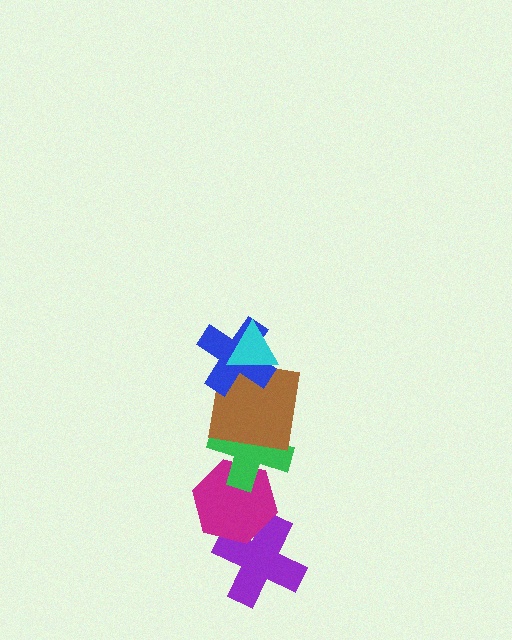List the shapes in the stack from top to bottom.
From top to bottom: the cyan triangle, the blue cross, the brown square, the green cross, the magenta hexagon, the purple cross.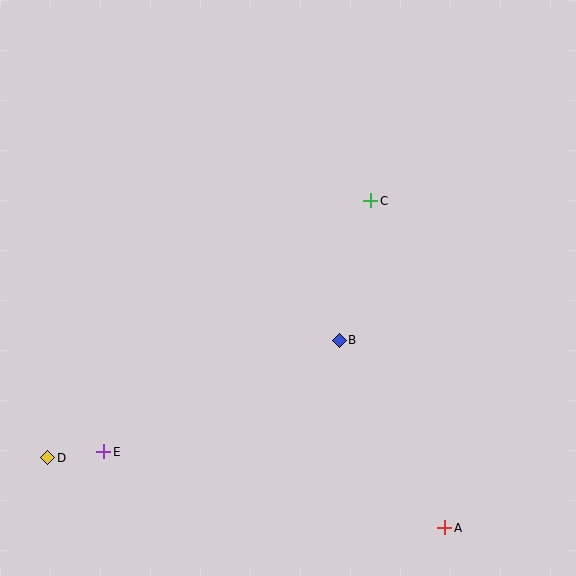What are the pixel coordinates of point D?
Point D is at (48, 458).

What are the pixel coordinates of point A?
Point A is at (445, 528).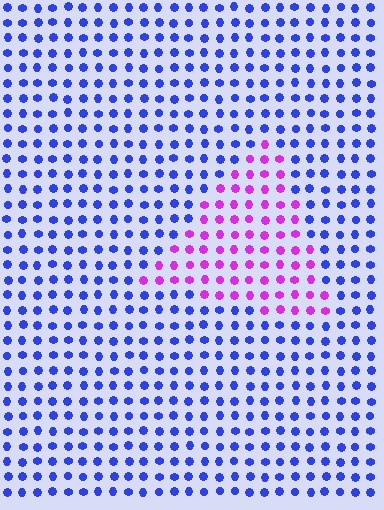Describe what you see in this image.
The image is filled with small blue elements in a uniform arrangement. A triangle-shaped region is visible where the elements are tinted to a slightly different hue, forming a subtle color boundary.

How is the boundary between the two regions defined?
The boundary is defined purely by a slight shift in hue (about 63 degrees). Spacing, size, and orientation are identical on both sides.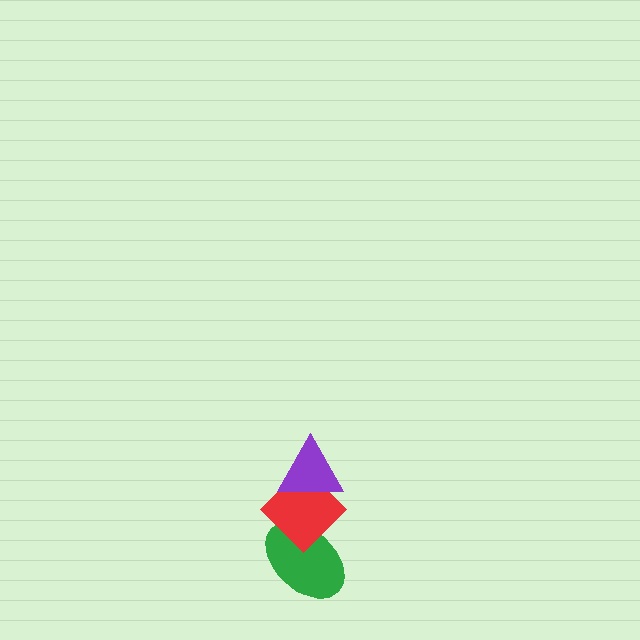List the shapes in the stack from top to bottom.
From top to bottom: the purple triangle, the red diamond, the green ellipse.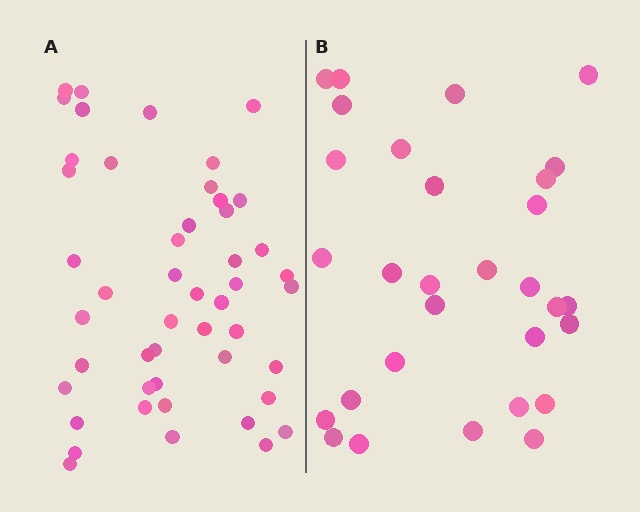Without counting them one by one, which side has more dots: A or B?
Region A (the left region) has more dots.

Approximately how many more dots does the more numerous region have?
Region A has approximately 20 more dots than region B.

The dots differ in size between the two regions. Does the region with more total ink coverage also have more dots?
No. Region B has more total ink coverage because its dots are larger, but region A actually contains more individual dots. Total area can be misleading — the number of items is what matters here.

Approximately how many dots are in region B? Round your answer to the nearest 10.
About 30 dots.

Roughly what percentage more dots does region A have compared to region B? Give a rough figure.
About 60% more.